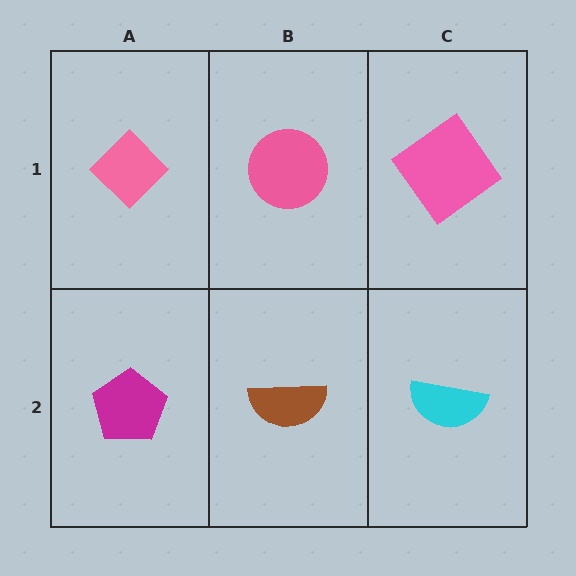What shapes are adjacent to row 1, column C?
A cyan semicircle (row 2, column C), a pink circle (row 1, column B).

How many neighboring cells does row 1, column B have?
3.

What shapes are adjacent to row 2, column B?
A pink circle (row 1, column B), a magenta pentagon (row 2, column A), a cyan semicircle (row 2, column C).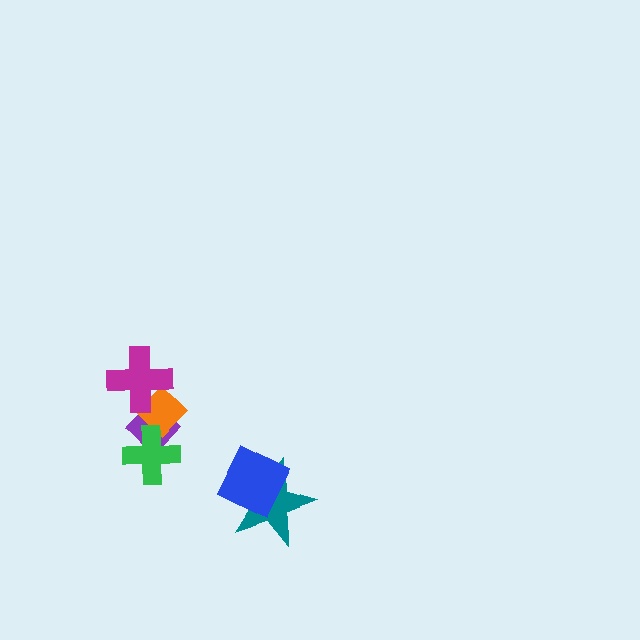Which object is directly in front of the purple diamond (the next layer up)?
The orange diamond is directly in front of the purple diamond.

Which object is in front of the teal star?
The blue square is in front of the teal star.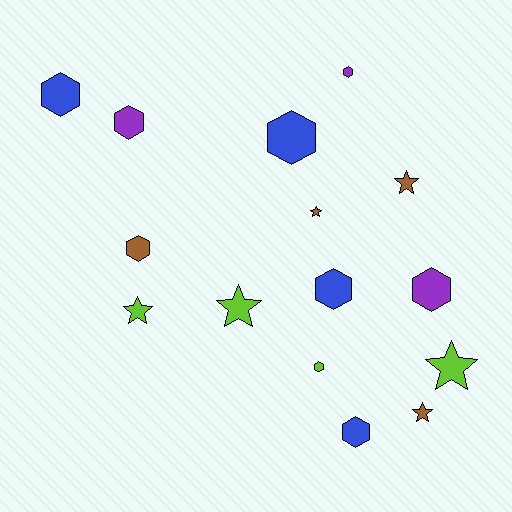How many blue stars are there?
There are no blue stars.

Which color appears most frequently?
Lime, with 4 objects.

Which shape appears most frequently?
Hexagon, with 9 objects.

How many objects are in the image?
There are 15 objects.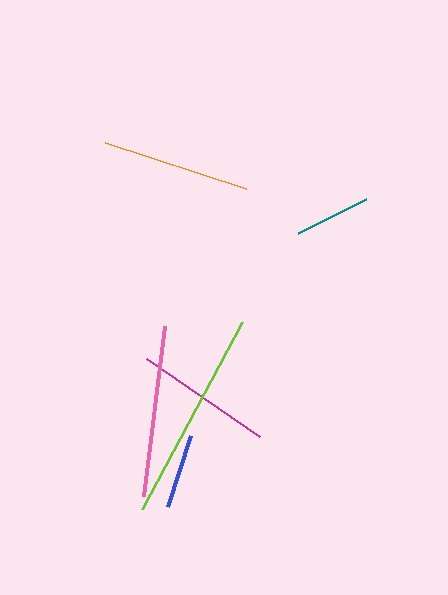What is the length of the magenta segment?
The magenta segment is approximately 137 pixels long.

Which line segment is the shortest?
The blue line is the shortest at approximately 75 pixels.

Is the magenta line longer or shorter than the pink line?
The pink line is longer than the magenta line.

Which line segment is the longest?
The lime line is the longest at approximately 212 pixels.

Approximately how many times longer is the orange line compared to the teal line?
The orange line is approximately 2.0 times the length of the teal line.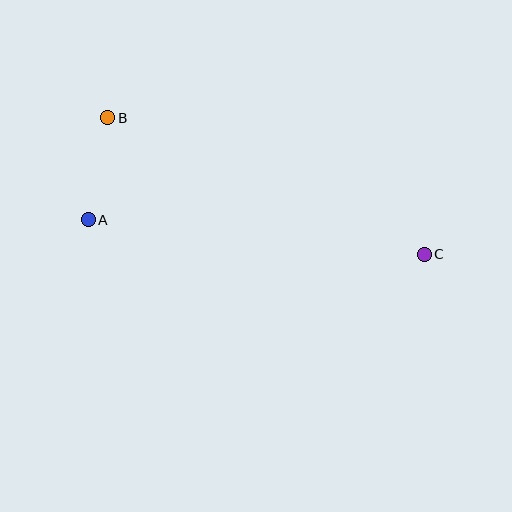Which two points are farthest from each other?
Points B and C are farthest from each other.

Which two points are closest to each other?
Points A and B are closest to each other.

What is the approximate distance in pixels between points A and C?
The distance between A and C is approximately 338 pixels.